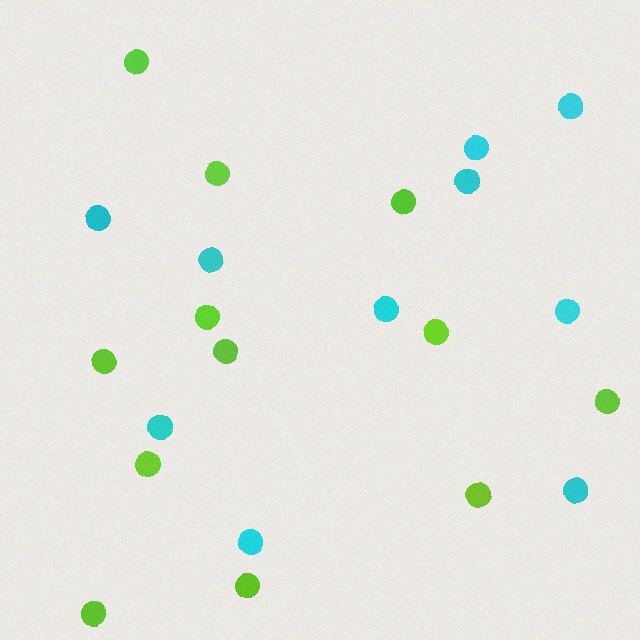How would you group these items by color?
There are 2 groups: one group of cyan circles (10) and one group of lime circles (12).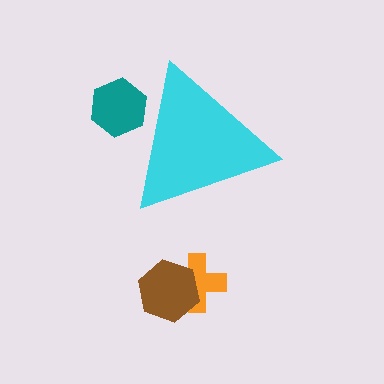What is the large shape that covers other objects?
A cyan triangle.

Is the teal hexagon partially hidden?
Yes, the teal hexagon is partially hidden behind the cyan triangle.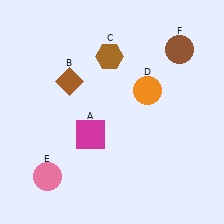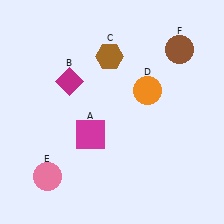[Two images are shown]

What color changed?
The diamond (B) changed from brown in Image 1 to magenta in Image 2.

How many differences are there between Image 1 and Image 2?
There is 1 difference between the two images.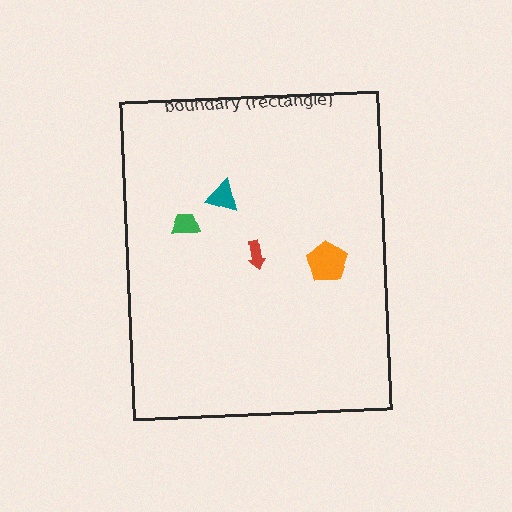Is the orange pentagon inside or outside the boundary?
Inside.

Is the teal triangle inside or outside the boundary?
Inside.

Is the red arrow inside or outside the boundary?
Inside.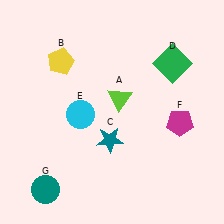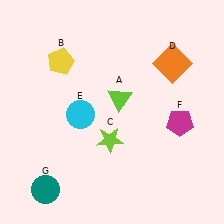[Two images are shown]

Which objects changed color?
C changed from teal to lime. D changed from green to orange.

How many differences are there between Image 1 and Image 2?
There are 2 differences between the two images.